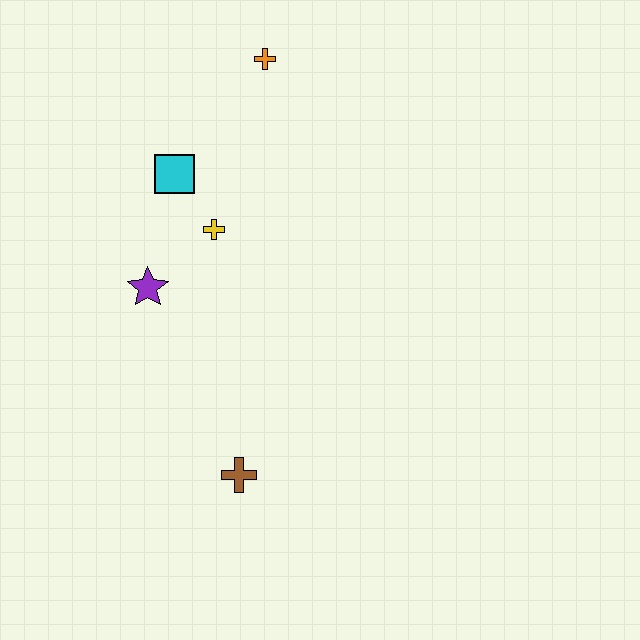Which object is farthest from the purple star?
The orange cross is farthest from the purple star.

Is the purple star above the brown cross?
Yes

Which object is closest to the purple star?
The yellow cross is closest to the purple star.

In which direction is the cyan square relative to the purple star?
The cyan square is above the purple star.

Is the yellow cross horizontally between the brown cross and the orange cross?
No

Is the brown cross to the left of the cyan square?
No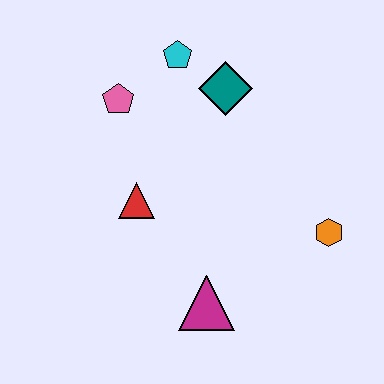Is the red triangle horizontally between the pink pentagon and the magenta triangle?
Yes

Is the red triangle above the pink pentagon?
No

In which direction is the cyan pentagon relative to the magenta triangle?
The cyan pentagon is above the magenta triangle.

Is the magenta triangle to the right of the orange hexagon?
No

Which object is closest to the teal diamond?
The cyan pentagon is closest to the teal diamond.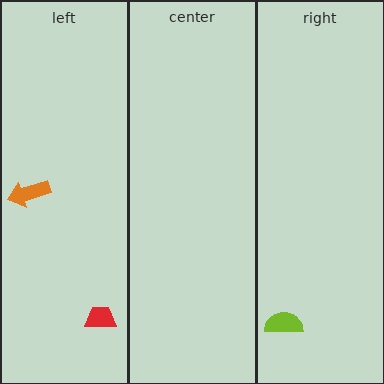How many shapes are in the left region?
2.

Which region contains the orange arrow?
The left region.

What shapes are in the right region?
The lime semicircle.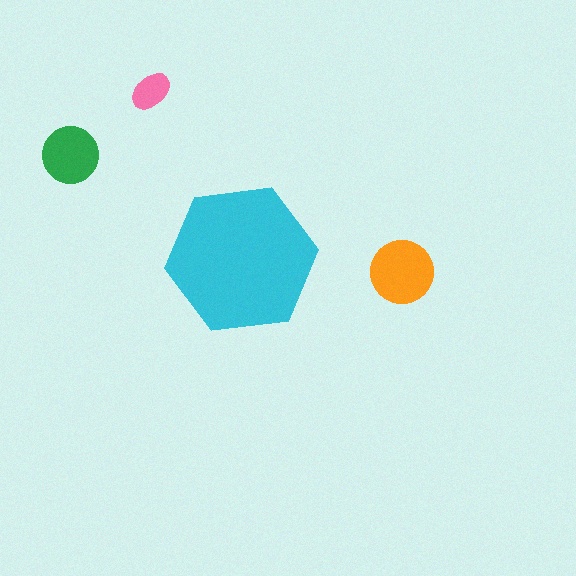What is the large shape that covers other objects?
A cyan hexagon.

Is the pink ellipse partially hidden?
No, the pink ellipse is fully visible.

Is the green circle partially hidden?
No, the green circle is fully visible.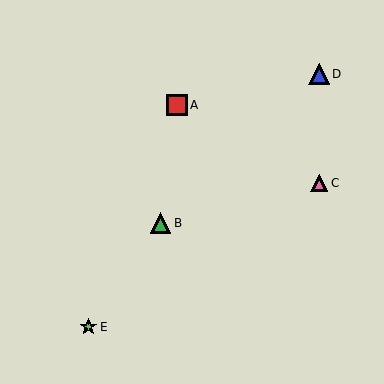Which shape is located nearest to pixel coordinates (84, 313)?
The lime star (labeled E) at (88, 327) is nearest to that location.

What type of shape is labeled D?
Shape D is a blue triangle.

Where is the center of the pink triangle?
The center of the pink triangle is at (319, 183).